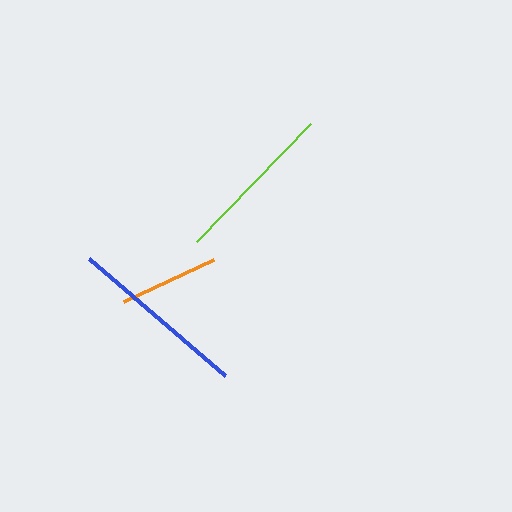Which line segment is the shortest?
The orange line is the shortest at approximately 100 pixels.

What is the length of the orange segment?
The orange segment is approximately 100 pixels long.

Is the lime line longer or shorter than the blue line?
The blue line is longer than the lime line.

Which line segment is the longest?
The blue line is the longest at approximately 180 pixels.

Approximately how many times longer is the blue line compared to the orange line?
The blue line is approximately 1.8 times the length of the orange line.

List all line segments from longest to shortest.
From longest to shortest: blue, lime, orange.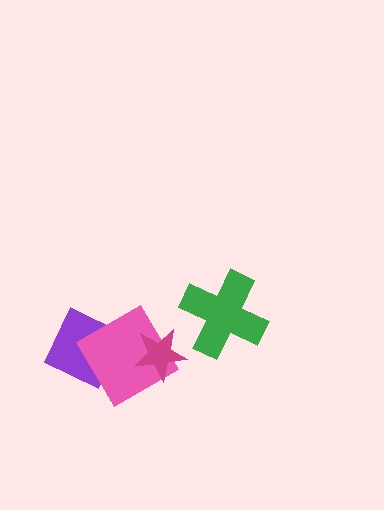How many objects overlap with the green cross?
0 objects overlap with the green cross.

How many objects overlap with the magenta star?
1 object overlaps with the magenta star.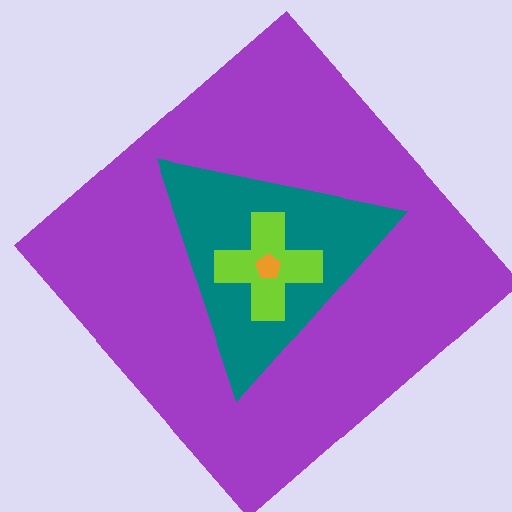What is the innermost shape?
The orange pentagon.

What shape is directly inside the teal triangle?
The lime cross.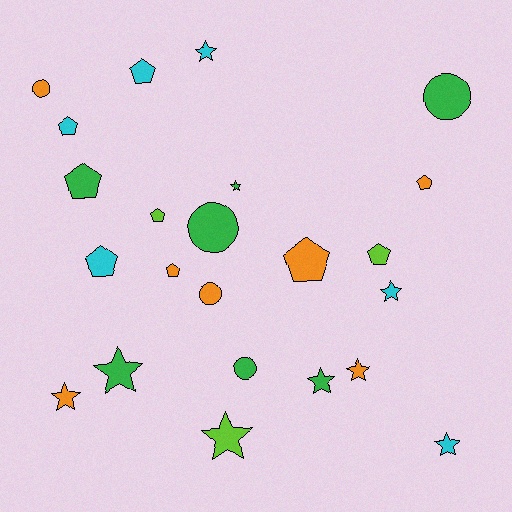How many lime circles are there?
There are no lime circles.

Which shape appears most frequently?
Pentagon, with 9 objects.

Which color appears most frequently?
Orange, with 7 objects.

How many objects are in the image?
There are 23 objects.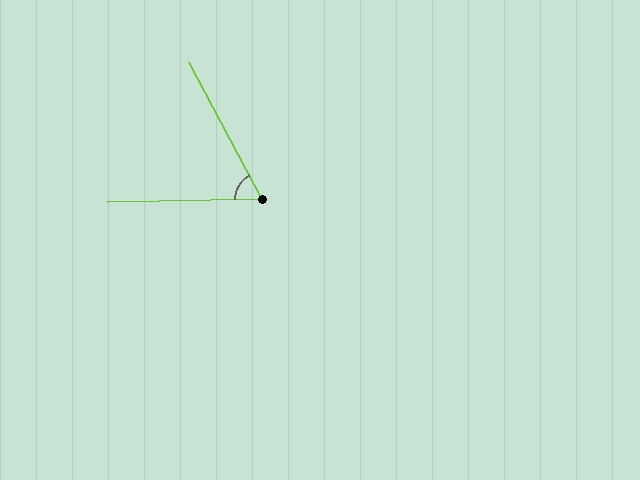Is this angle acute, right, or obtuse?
It is acute.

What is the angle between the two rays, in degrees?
Approximately 63 degrees.